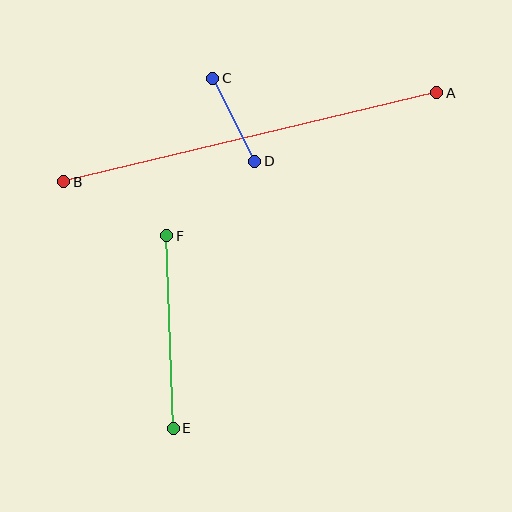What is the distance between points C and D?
The distance is approximately 93 pixels.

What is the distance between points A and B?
The distance is approximately 384 pixels.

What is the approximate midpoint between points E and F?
The midpoint is at approximately (170, 332) pixels.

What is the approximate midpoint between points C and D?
The midpoint is at approximately (234, 120) pixels.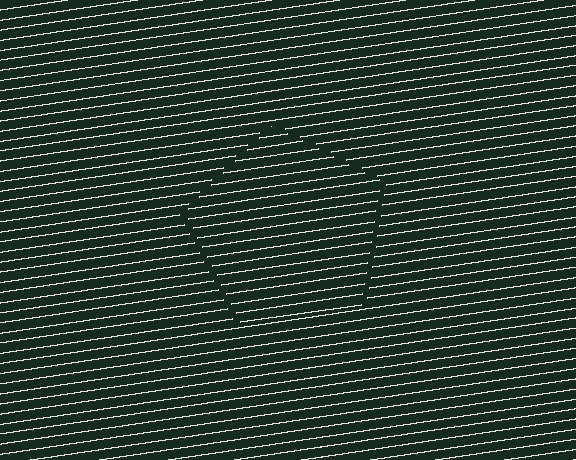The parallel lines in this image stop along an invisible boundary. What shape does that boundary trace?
An illusory pentagon. The interior of the shape contains the same grating, shifted by half a period — the contour is defined by the phase discontinuity where line-ends from the inner and outer gratings abut.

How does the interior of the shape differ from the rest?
The interior of the shape contains the same grating, shifted by half a period — the contour is defined by the phase discontinuity where line-ends from the inner and outer gratings abut.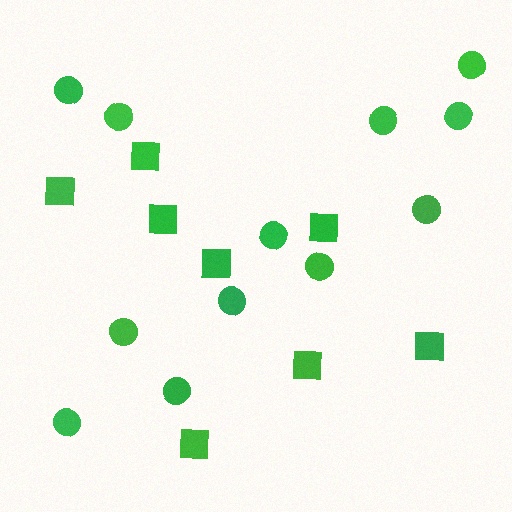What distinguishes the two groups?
There are 2 groups: one group of squares (8) and one group of circles (12).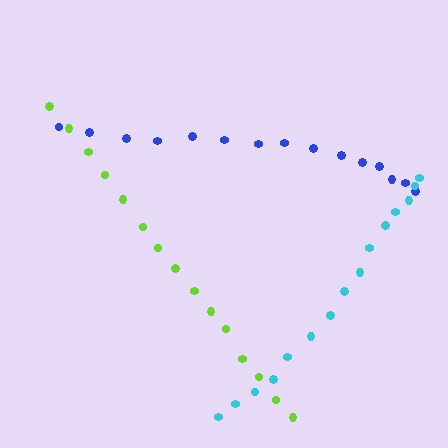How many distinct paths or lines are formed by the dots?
There are 3 distinct paths.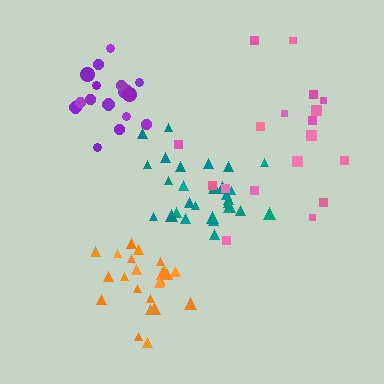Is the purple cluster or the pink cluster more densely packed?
Purple.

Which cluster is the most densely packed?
Purple.